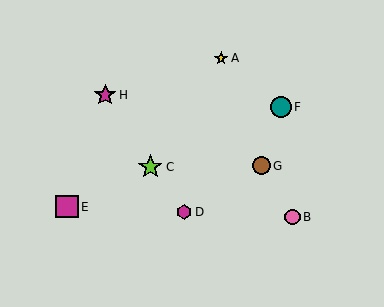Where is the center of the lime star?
The center of the lime star is at (150, 167).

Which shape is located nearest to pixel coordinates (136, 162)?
The lime star (labeled C) at (150, 167) is nearest to that location.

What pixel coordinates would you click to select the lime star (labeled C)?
Click at (150, 167) to select the lime star C.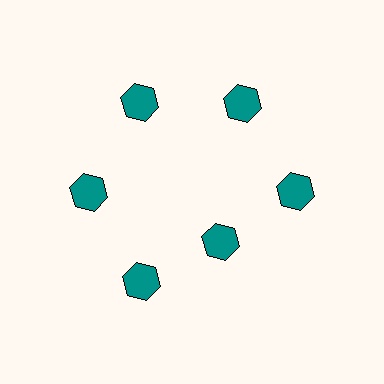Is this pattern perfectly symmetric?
No. The 6 teal hexagons are arranged in a ring, but one element near the 5 o'clock position is pulled inward toward the center, breaking the 6-fold rotational symmetry.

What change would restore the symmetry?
The symmetry would be restored by moving it outward, back onto the ring so that all 6 hexagons sit at equal angles and equal distance from the center.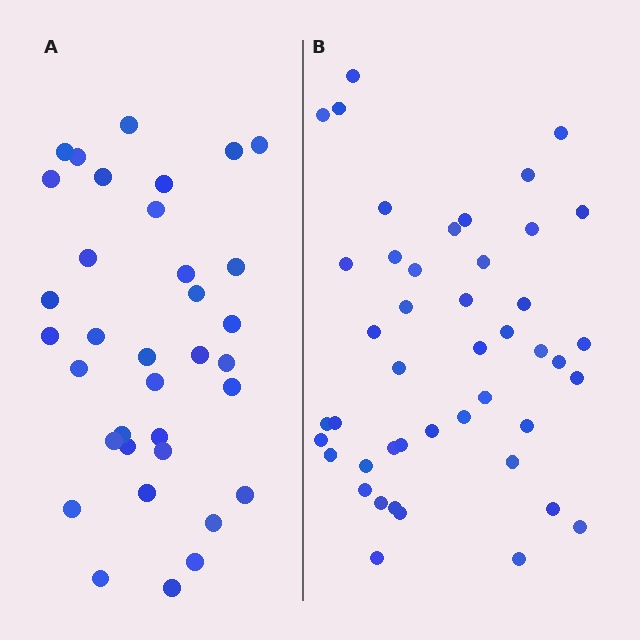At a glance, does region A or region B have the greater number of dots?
Region B (the right region) has more dots.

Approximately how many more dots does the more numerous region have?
Region B has roughly 10 or so more dots than region A.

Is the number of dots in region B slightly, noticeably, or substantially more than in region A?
Region B has noticeably more, but not dramatically so. The ratio is roughly 1.3 to 1.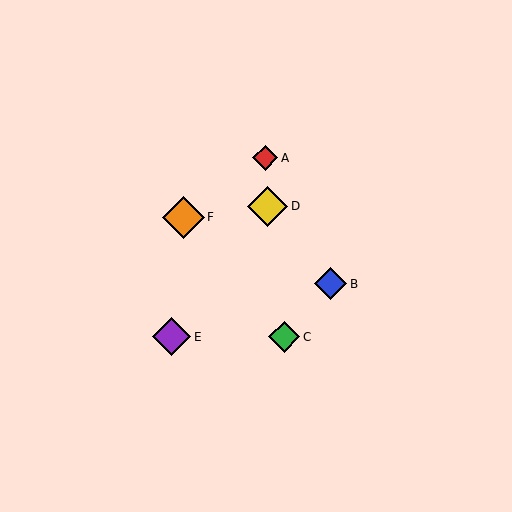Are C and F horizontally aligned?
No, C is at y≈337 and F is at y≈217.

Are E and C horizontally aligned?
Yes, both are at y≈337.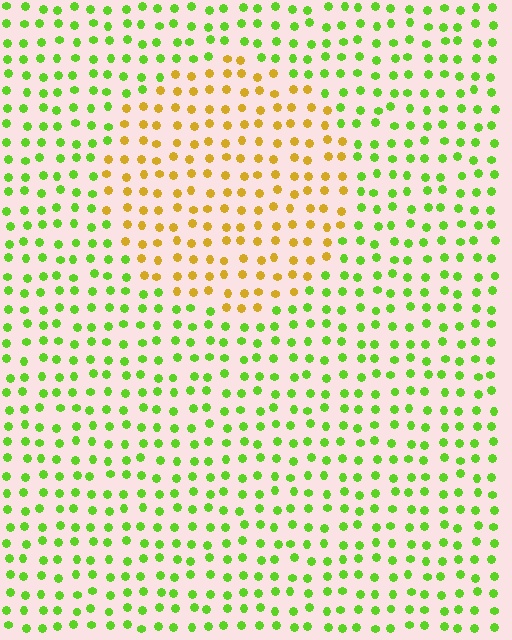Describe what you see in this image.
The image is filled with small lime elements in a uniform arrangement. A circle-shaped region is visible where the elements are tinted to a slightly different hue, forming a subtle color boundary.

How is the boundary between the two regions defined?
The boundary is defined purely by a slight shift in hue (about 55 degrees). Spacing, size, and orientation are identical on both sides.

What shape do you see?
I see a circle.